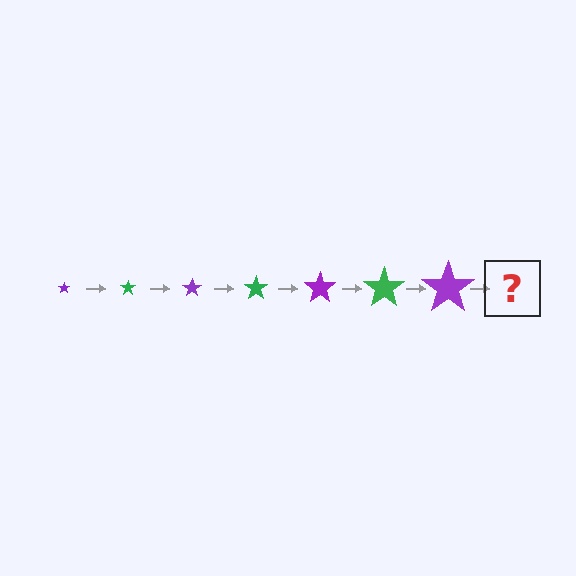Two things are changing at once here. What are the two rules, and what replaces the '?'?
The two rules are that the star grows larger each step and the color cycles through purple and green. The '?' should be a green star, larger than the previous one.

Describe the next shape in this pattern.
It should be a green star, larger than the previous one.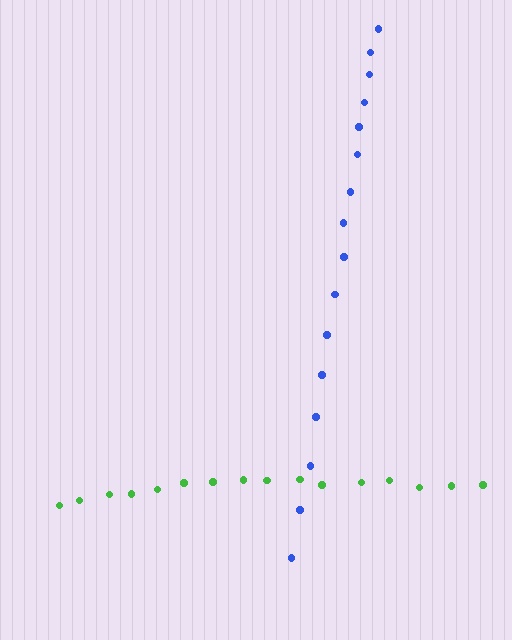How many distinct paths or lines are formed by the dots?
There are 2 distinct paths.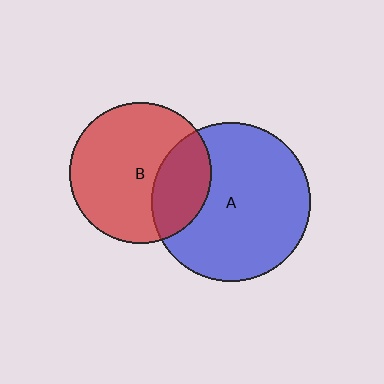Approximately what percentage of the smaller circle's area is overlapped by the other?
Approximately 30%.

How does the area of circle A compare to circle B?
Approximately 1.3 times.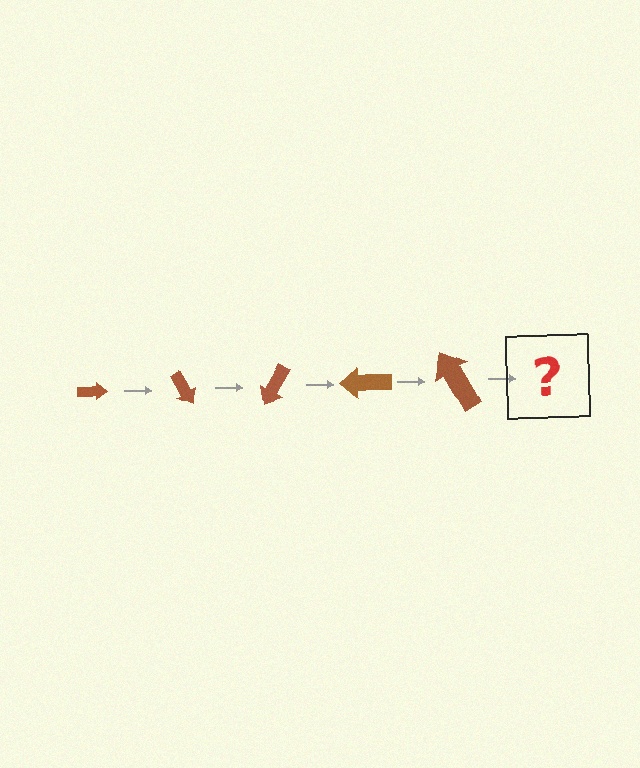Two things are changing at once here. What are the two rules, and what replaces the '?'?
The two rules are that the arrow grows larger each step and it rotates 60 degrees each step. The '?' should be an arrow, larger than the previous one and rotated 300 degrees from the start.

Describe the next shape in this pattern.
It should be an arrow, larger than the previous one and rotated 300 degrees from the start.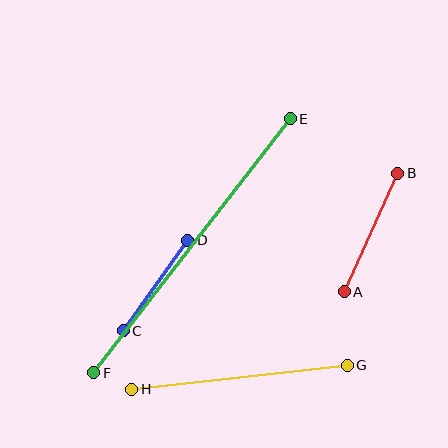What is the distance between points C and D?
The distance is approximately 111 pixels.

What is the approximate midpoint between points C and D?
The midpoint is at approximately (155, 285) pixels.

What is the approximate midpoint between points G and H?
The midpoint is at approximately (240, 377) pixels.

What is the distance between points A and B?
The distance is approximately 130 pixels.